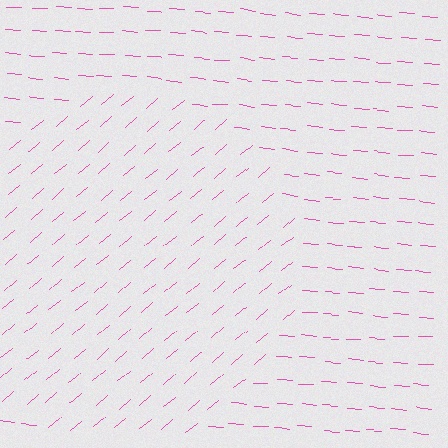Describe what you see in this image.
The image is filled with small pink line segments. A circle region in the image has lines oriented differently from the surrounding lines, creating a visible texture boundary.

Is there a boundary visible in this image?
Yes, there is a texture boundary formed by a change in line orientation.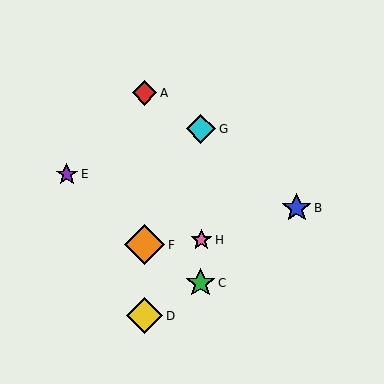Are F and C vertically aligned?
No, F is at x≈145 and C is at x≈201.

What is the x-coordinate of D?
Object D is at x≈145.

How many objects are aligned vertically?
3 objects (A, D, F) are aligned vertically.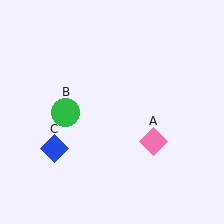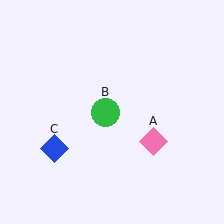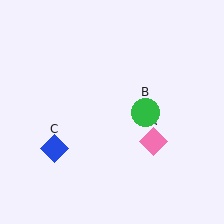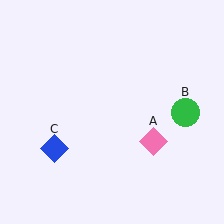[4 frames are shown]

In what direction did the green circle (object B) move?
The green circle (object B) moved right.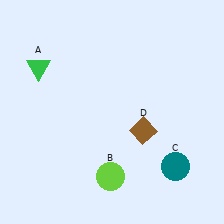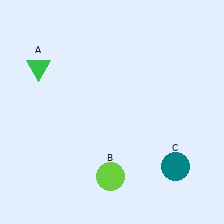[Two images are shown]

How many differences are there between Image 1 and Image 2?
There is 1 difference between the two images.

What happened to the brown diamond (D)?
The brown diamond (D) was removed in Image 2. It was in the bottom-right area of Image 1.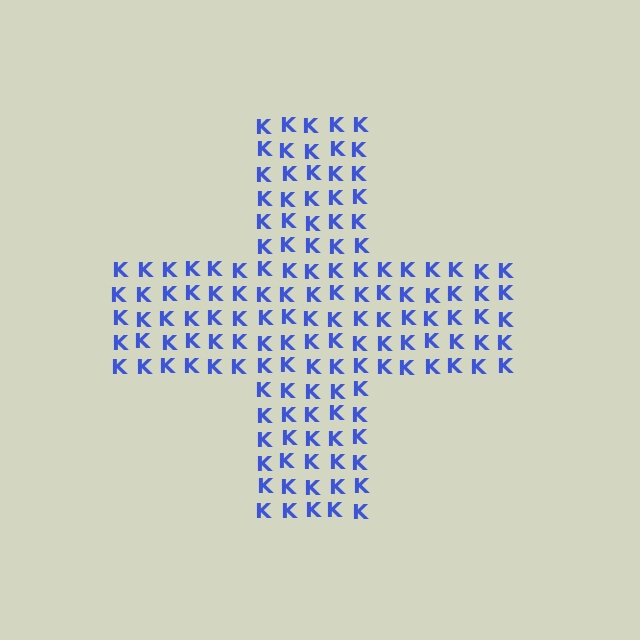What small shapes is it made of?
It is made of small letter K's.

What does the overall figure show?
The overall figure shows a cross.